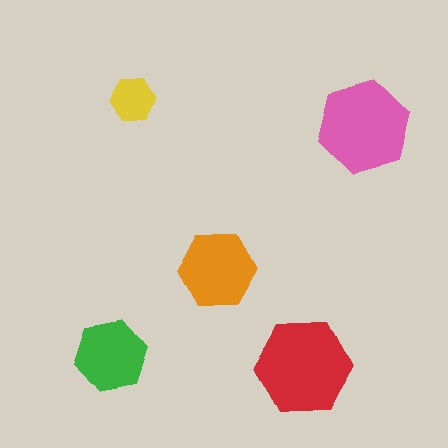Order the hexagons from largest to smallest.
the red one, the pink one, the orange one, the green one, the yellow one.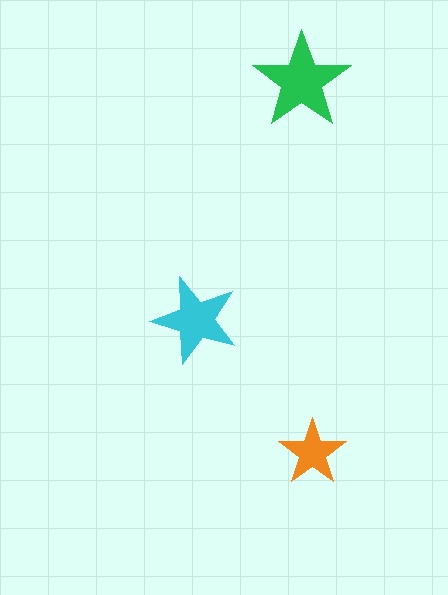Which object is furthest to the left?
The cyan star is leftmost.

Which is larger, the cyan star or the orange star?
The cyan one.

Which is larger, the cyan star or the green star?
The green one.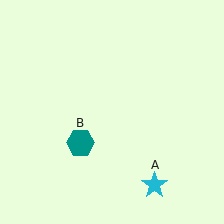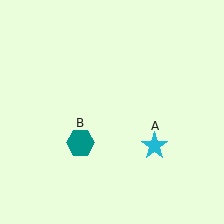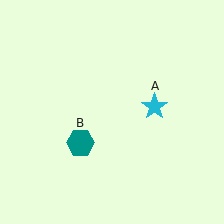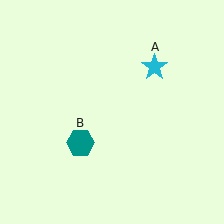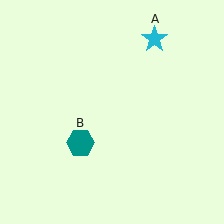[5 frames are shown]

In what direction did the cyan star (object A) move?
The cyan star (object A) moved up.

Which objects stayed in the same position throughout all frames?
Teal hexagon (object B) remained stationary.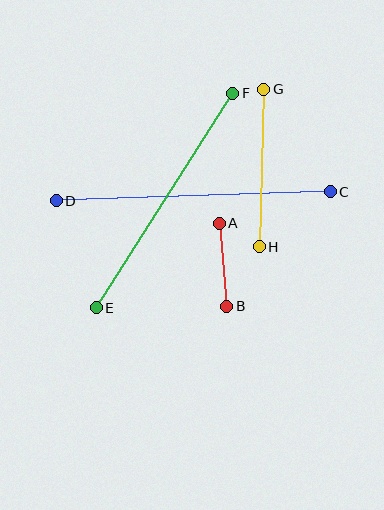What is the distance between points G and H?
The distance is approximately 158 pixels.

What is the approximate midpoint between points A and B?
The midpoint is at approximately (223, 265) pixels.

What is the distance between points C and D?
The distance is approximately 274 pixels.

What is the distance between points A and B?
The distance is approximately 84 pixels.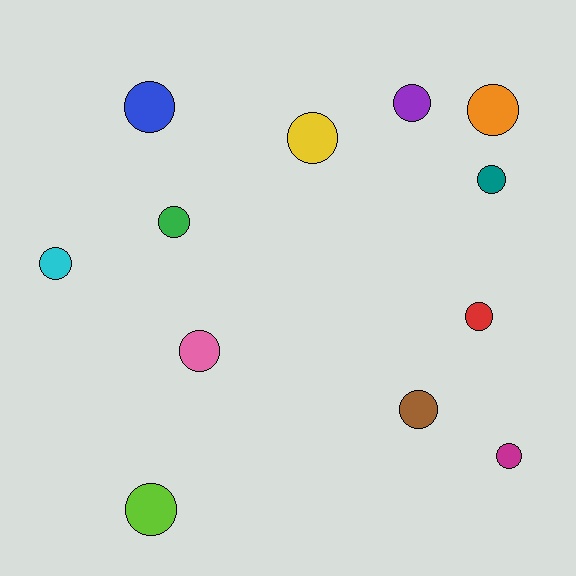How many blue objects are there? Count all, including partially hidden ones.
There is 1 blue object.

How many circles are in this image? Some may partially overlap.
There are 12 circles.